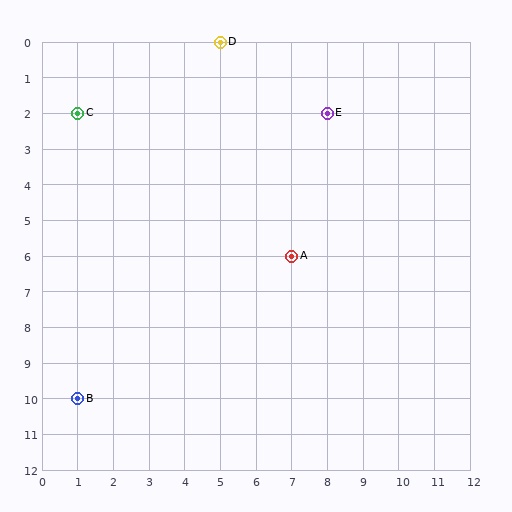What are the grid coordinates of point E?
Point E is at grid coordinates (8, 2).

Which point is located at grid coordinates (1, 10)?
Point B is at (1, 10).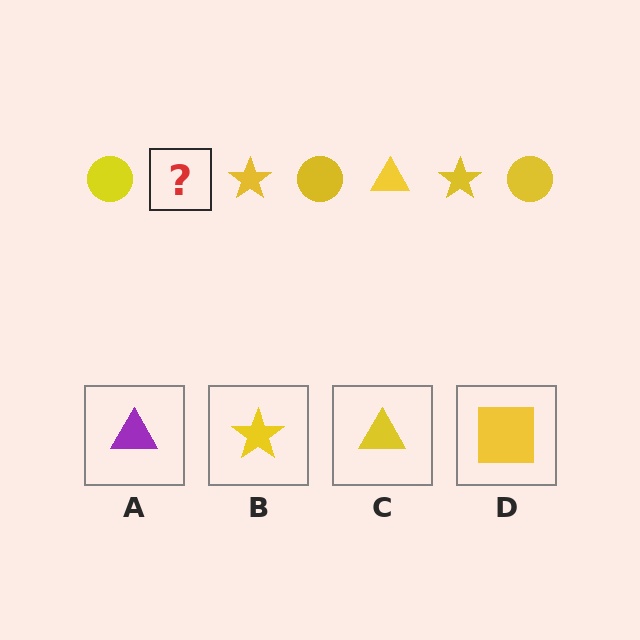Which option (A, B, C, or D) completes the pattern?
C.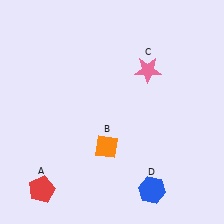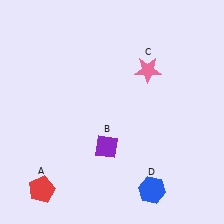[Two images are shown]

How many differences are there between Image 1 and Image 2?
There is 1 difference between the two images.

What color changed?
The diamond (B) changed from orange in Image 1 to purple in Image 2.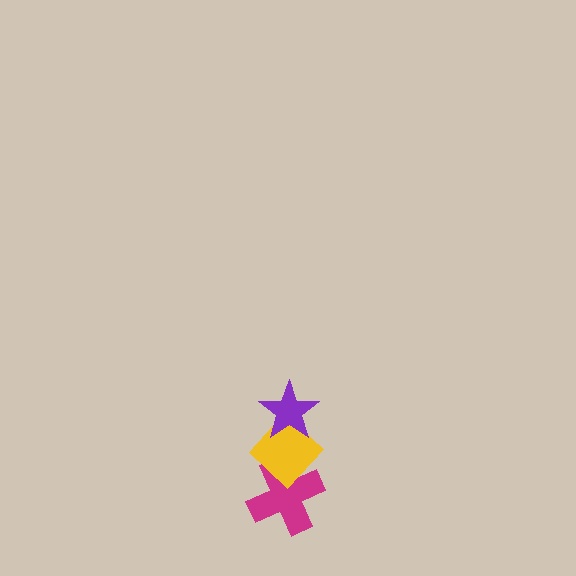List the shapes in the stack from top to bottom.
From top to bottom: the purple star, the yellow diamond, the magenta cross.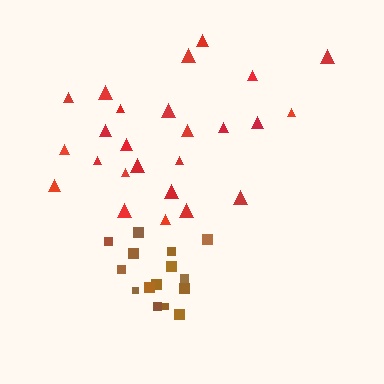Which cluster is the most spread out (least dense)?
Red.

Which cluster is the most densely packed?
Brown.